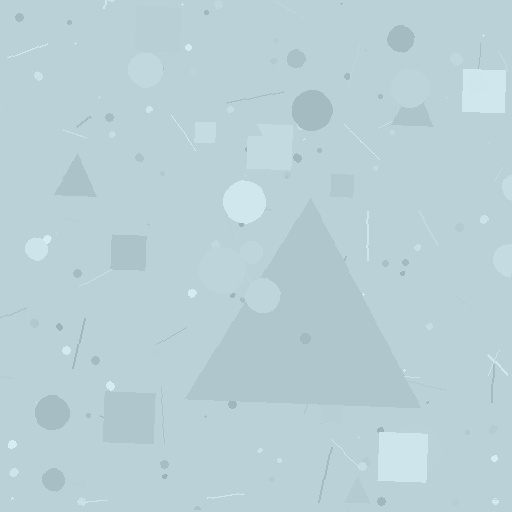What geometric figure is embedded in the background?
A triangle is embedded in the background.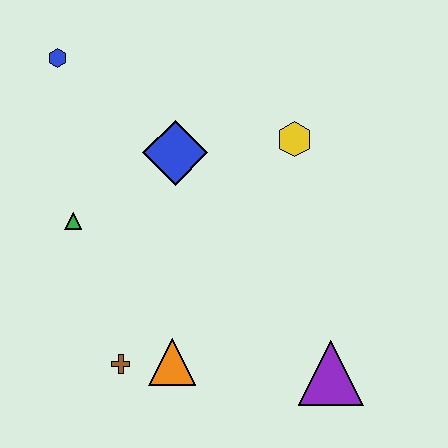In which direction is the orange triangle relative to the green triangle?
The orange triangle is below the green triangle.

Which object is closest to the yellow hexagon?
The blue diamond is closest to the yellow hexagon.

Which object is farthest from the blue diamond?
The purple triangle is farthest from the blue diamond.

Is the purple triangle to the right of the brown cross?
Yes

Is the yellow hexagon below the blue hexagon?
Yes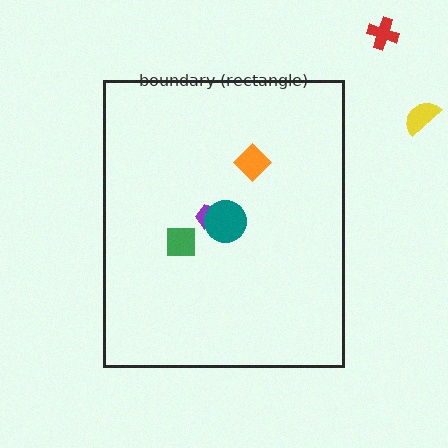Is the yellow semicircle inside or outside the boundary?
Outside.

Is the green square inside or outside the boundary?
Inside.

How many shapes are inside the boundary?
4 inside, 2 outside.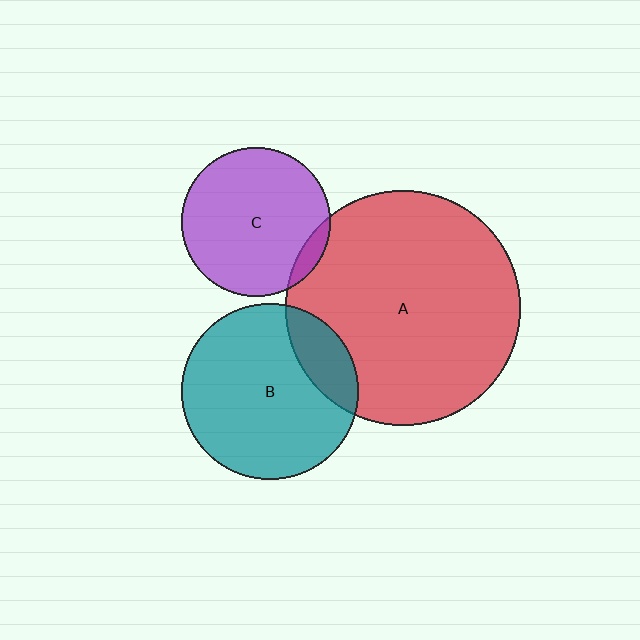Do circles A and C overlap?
Yes.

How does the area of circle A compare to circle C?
Approximately 2.5 times.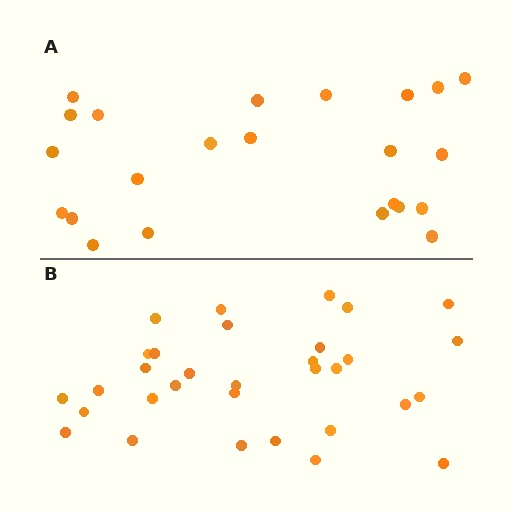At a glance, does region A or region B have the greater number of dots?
Region B (the bottom region) has more dots.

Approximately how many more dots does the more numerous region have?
Region B has roughly 8 or so more dots than region A.